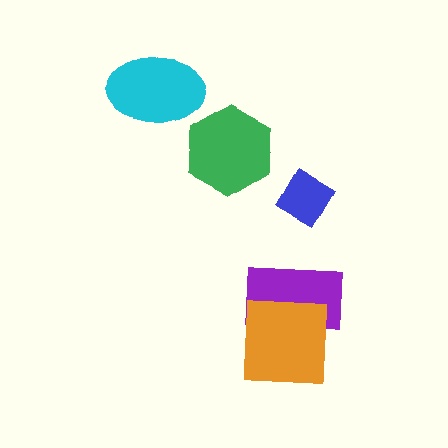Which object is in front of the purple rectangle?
The orange square is in front of the purple rectangle.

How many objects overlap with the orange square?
1 object overlaps with the orange square.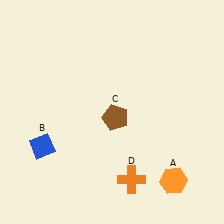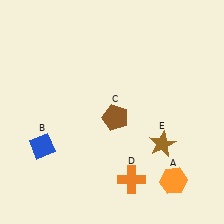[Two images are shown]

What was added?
A brown star (E) was added in Image 2.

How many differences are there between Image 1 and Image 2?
There is 1 difference between the two images.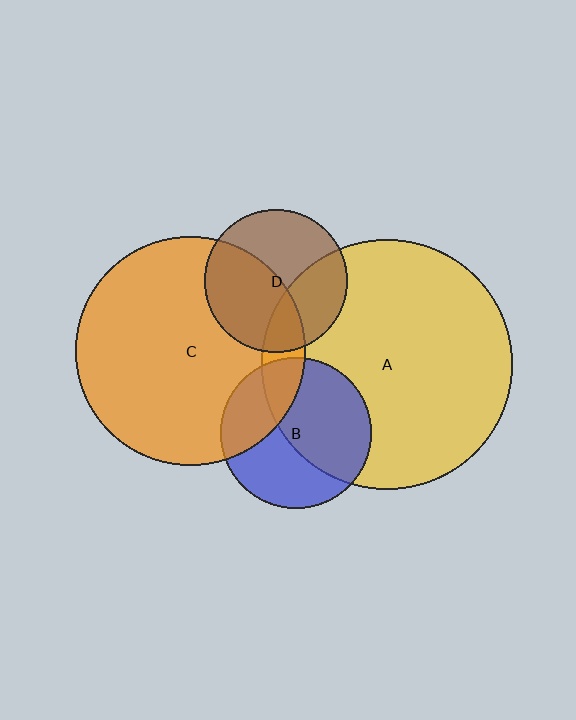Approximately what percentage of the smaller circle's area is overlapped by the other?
Approximately 10%.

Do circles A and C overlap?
Yes.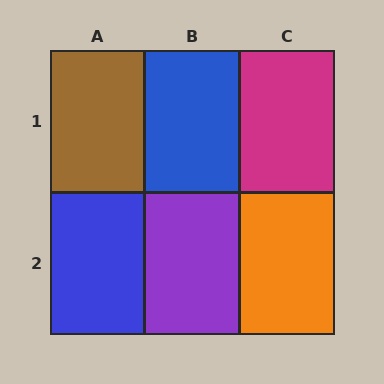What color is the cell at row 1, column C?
Magenta.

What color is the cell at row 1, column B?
Blue.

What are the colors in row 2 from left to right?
Blue, purple, orange.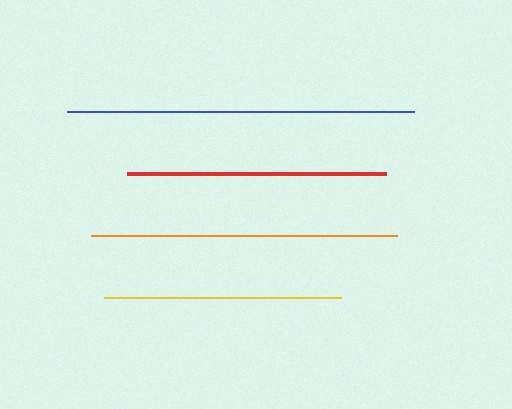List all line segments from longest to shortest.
From longest to shortest: blue, orange, red, yellow.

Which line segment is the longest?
The blue line is the longest at approximately 347 pixels.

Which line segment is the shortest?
The yellow line is the shortest at approximately 237 pixels.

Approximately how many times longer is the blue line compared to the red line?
The blue line is approximately 1.3 times the length of the red line.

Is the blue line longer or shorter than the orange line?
The blue line is longer than the orange line.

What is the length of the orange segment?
The orange segment is approximately 306 pixels long.